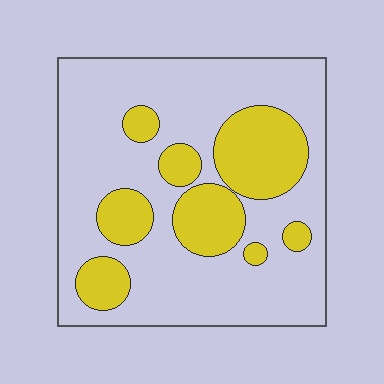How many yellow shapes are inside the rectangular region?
8.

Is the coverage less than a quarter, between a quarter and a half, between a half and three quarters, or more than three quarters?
Between a quarter and a half.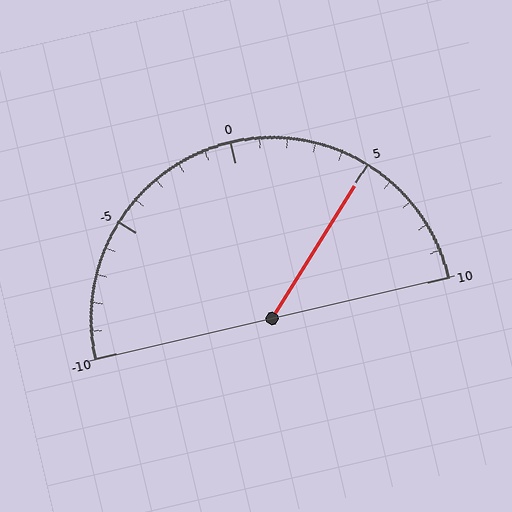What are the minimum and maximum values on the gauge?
The gauge ranges from -10 to 10.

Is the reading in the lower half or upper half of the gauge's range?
The reading is in the upper half of the range (-10 to 10).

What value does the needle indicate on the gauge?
The needle indicates approximately 5.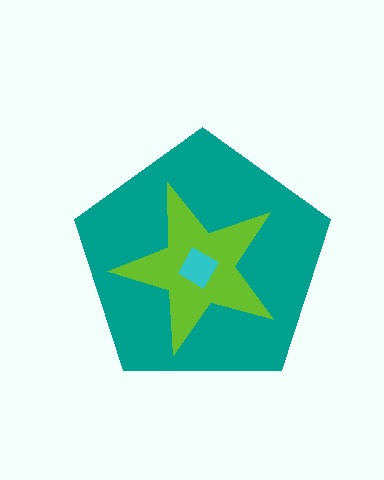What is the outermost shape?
The teal pentagon.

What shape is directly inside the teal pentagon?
The lime star.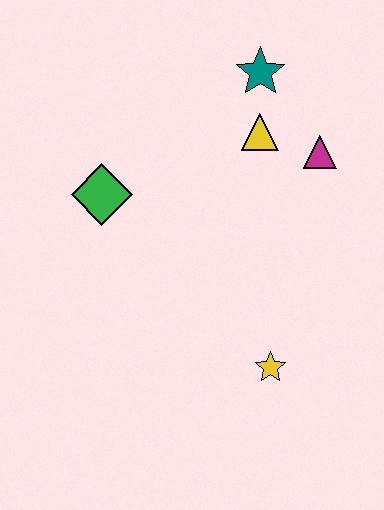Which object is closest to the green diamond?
The yellow triangle is closest to the green diamond.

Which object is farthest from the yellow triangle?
The yellow star is farthest from the yellow triangle.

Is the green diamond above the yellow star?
Yes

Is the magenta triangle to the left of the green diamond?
No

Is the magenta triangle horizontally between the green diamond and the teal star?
No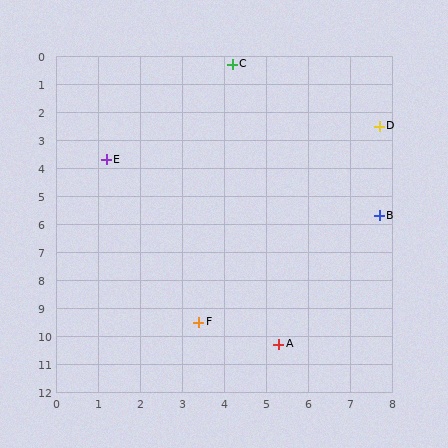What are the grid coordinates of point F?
Point F is at approximately (3.4, 9.5).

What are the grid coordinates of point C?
Point C is at approximately (4.2, 0.3).